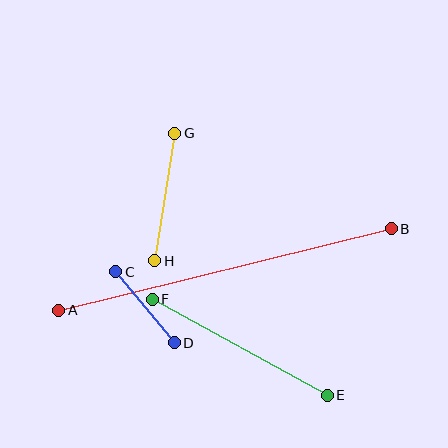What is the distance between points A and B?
The distance is approximately 342 pixels.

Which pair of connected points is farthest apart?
Points A and B are farthest apart.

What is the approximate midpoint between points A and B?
The midpoint is at approximately (225, 270) pixels.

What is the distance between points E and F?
The distance is approximately 199 pixels.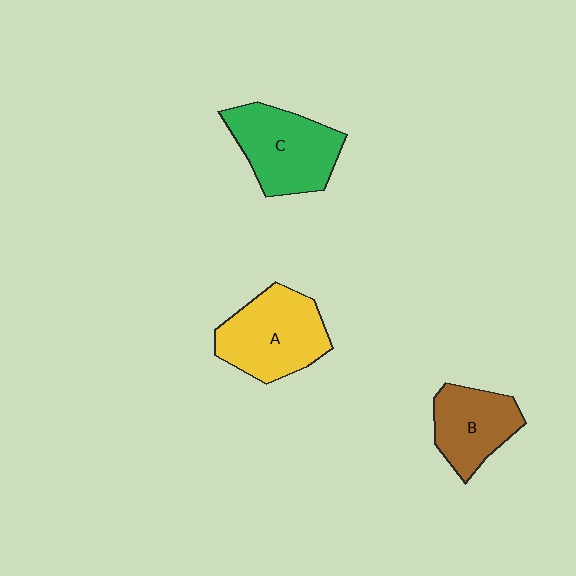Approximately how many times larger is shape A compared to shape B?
Approximately 1.3 times.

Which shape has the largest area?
Shape A (yellow).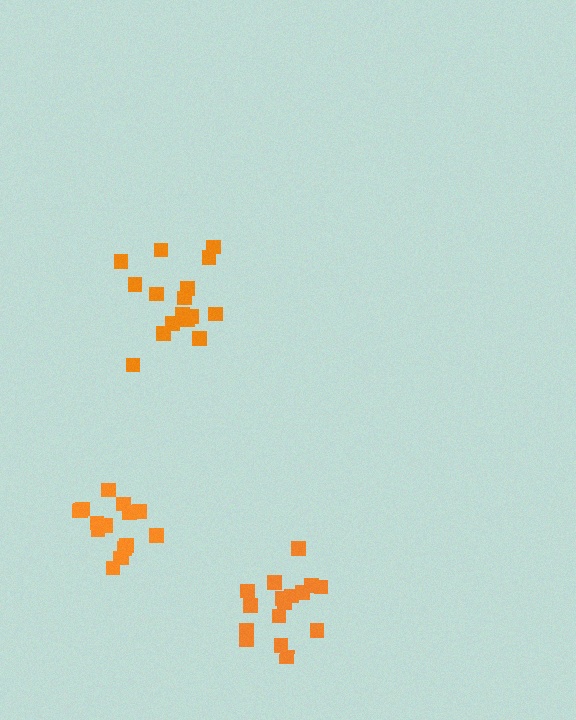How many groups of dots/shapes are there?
There are 3 groups.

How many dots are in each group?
Group 1: 16 dots, Group 2: 16 dots, Group 3: 16 dots (48 total).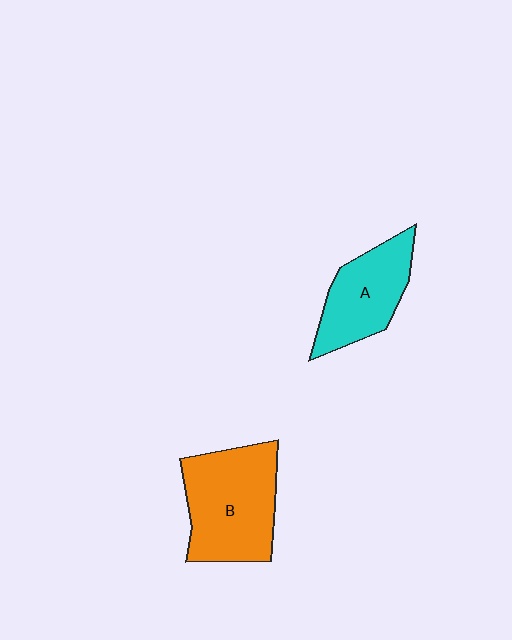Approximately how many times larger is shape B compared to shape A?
Approximately 1.4 times.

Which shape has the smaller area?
Shape A (cyan).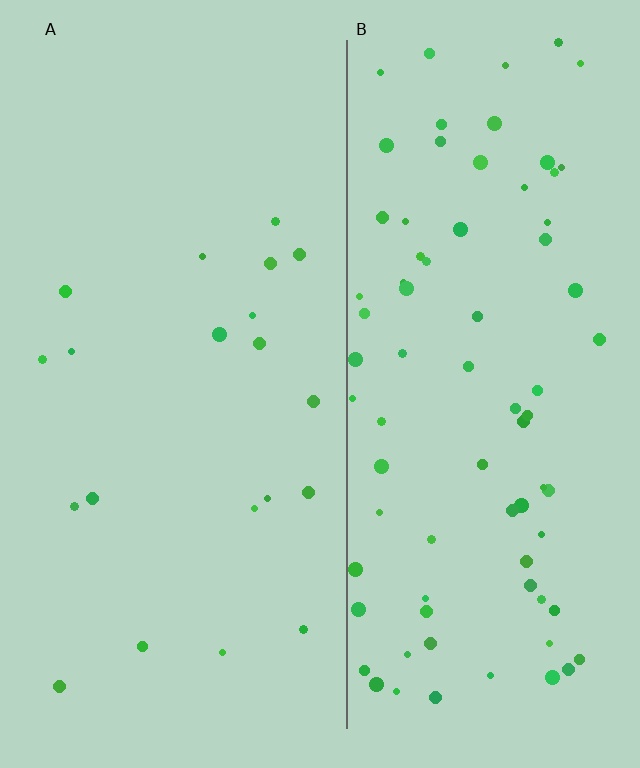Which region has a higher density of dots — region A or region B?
B (the right).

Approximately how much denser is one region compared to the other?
Approximately 3.9× — region B over region A.